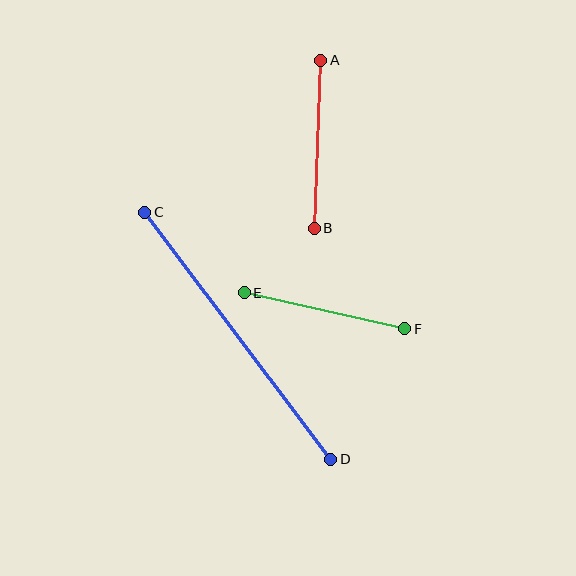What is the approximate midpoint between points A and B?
The midpoint is at approximately (318, 144) pixels.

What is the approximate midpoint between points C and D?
The midpoint is at approximately (238, 336) pixels.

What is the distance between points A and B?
The distance is approximately 169 pixels.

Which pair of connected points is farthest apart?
Points C and D are farthest apart.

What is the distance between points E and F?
The distance is approximately 164 pixels.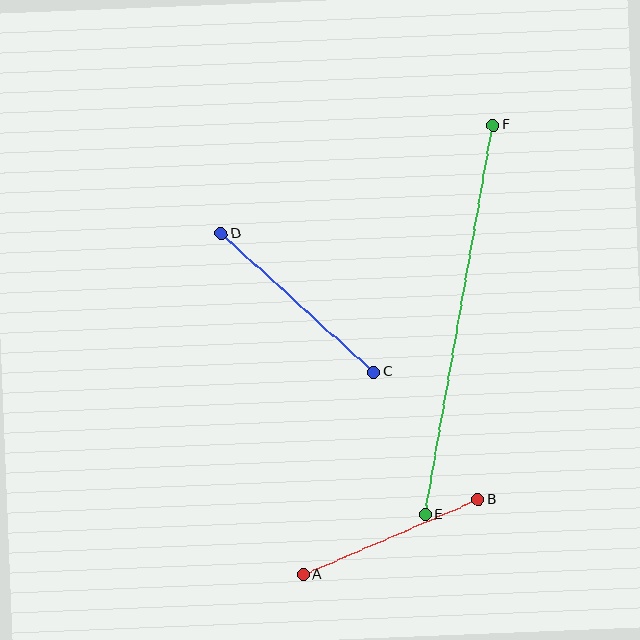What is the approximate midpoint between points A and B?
The midpoint is at approximately (391, 537) pixels.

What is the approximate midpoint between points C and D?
The midpoint is at approximately (298, 303) pixels.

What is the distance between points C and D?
The distance is approximately 206 pixels.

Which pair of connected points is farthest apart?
Points E and F are farthest apart.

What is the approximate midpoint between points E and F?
The midpoint is at approximately (459, 320) pixels.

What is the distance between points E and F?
The distance is approximately 396 pixels.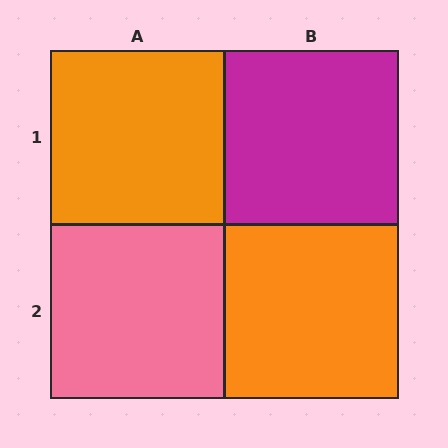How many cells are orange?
2 cells are orange.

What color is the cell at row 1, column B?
Magenta.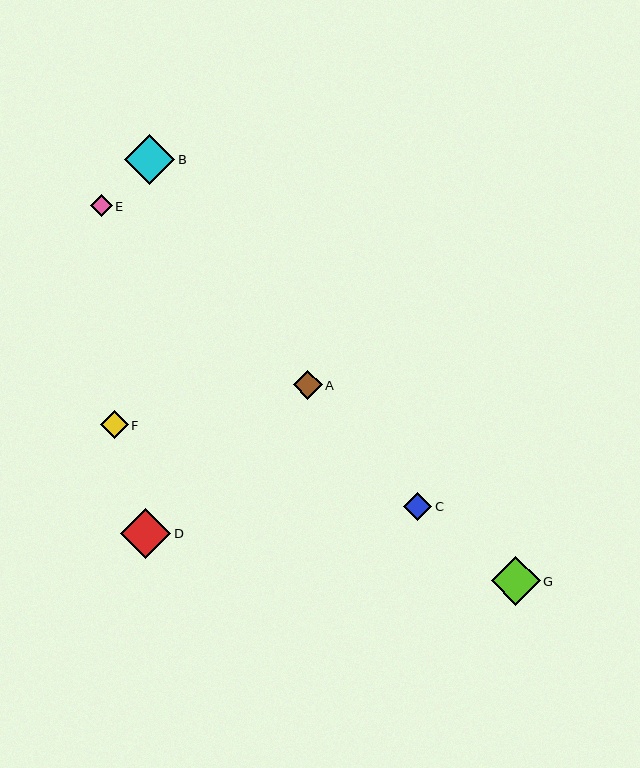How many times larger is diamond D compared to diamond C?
Diamond D is approximately 1.8 times the size of diamond C.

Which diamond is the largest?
Diamond D is the largest with a size of approximately 50 pixels.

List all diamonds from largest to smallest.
From largest to smallest: D, B, G, A, C, F, E.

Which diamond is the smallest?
Diamond E is the smallest with a size of approximately 22 pixels.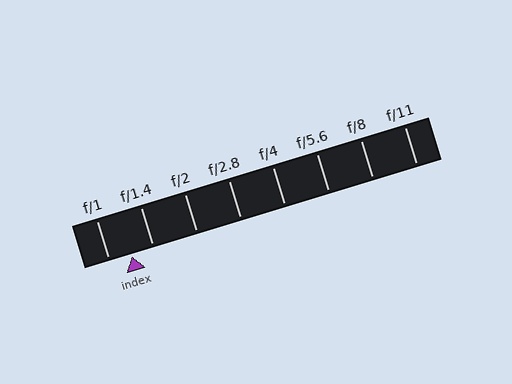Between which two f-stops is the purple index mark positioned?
The index mark is between f/1 and f/1.4.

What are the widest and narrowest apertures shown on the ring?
The widest aperture shown is f/1 and the narrowest is f/11.